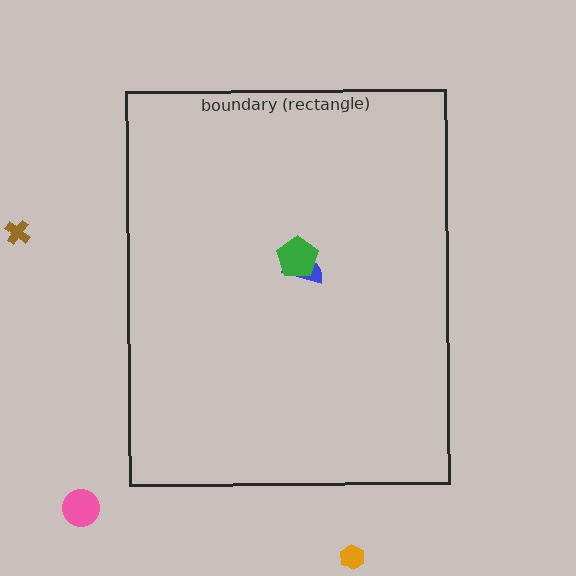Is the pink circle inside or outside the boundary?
Outside.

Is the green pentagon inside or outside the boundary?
Inside.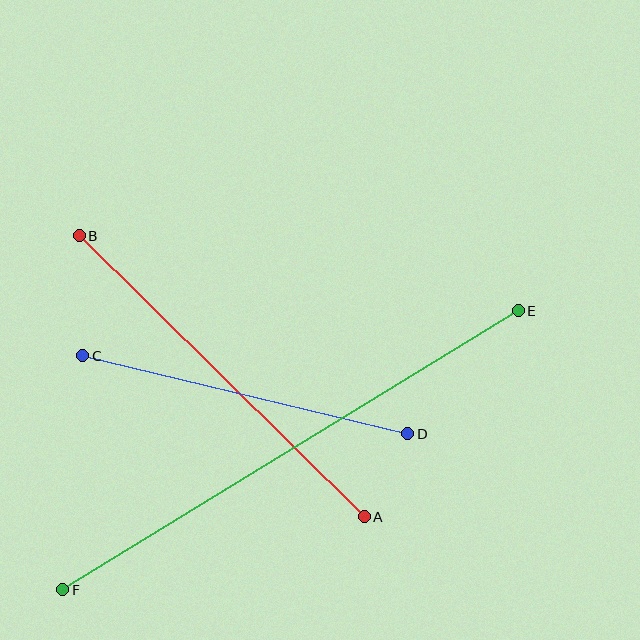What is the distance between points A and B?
The distance is approximately 400 pixels.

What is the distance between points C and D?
The distance is approximately 335 pixels.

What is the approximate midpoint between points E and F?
The midpoint is at approximately (291, 450) pixels.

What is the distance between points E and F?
The distance is approximately 534 pixels.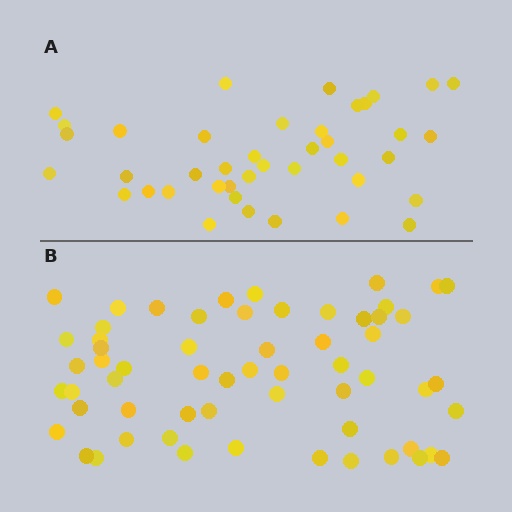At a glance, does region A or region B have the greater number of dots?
Region B (the bottom region) has more dots.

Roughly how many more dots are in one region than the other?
Region B has approximately 20 more dots than region A.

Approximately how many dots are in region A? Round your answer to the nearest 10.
About 40 dots. (The exact count is 41, which rounds to 40.)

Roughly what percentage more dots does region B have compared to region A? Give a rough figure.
About 45% more.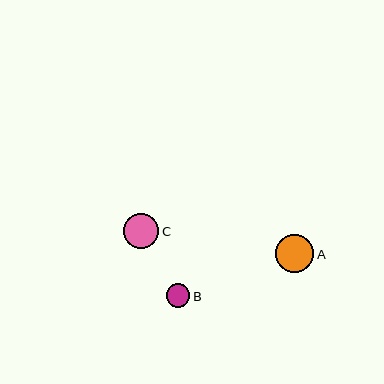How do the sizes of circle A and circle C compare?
Circle A and circle C are approximately the same size.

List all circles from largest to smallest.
From largest to smallest: A, C, B.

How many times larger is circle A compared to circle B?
Circle A is approximately 1.6 times the size of circle B.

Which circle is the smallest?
Circle B is the smallest with a size of approximately 24 pixels.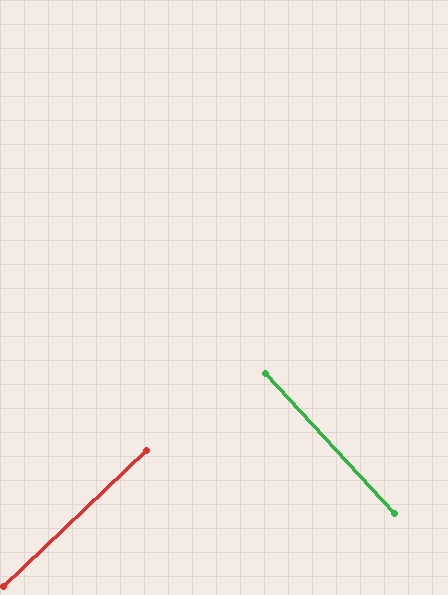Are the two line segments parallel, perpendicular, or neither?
Perpendicular — they meet at approximately 89°.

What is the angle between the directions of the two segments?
Approximately 89 degrees.